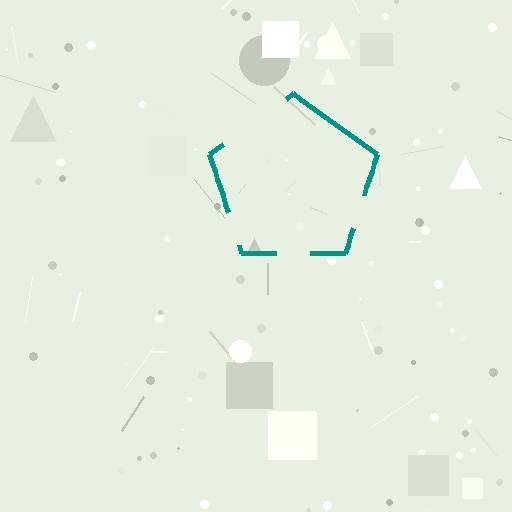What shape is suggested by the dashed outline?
The dashed outline suggests a pentagon.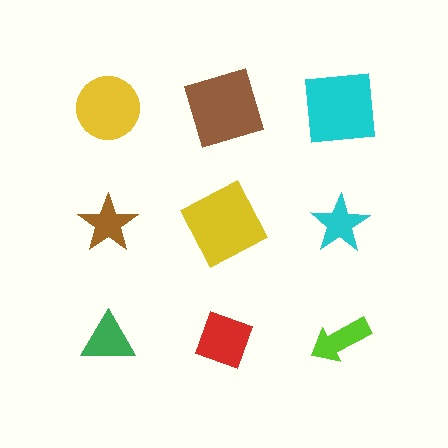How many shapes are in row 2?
3 shapes.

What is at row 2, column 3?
A cyan star.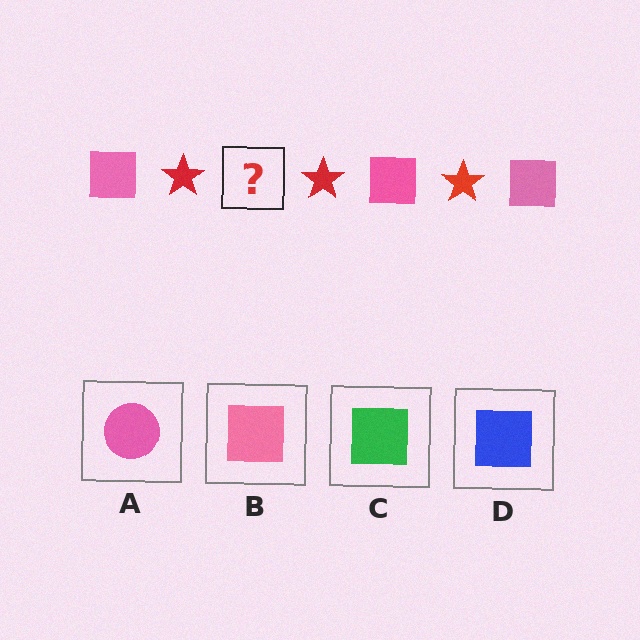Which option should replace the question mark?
Option B.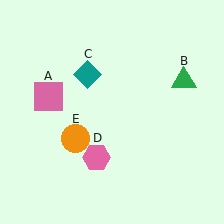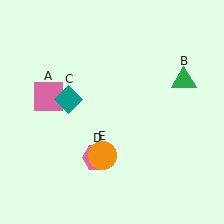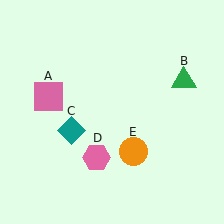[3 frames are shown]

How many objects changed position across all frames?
2 objects changed position: teal diamond (object C), orange circle (object E).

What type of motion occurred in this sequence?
The teal diamond (object C), orange circle (object E) rotated counterclockwise around the center of the scene.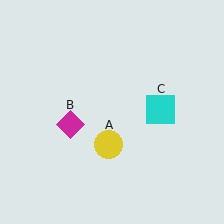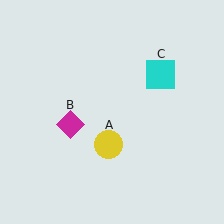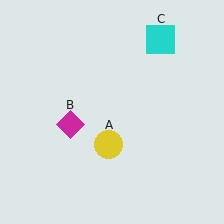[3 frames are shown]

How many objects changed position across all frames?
1 object changed position: cyan square (object C).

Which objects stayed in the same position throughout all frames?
Yellow circle (object A) and magenta diamond (object B) remained stationary.